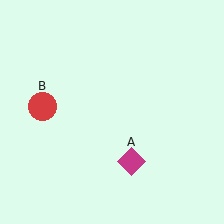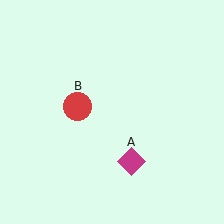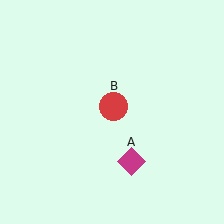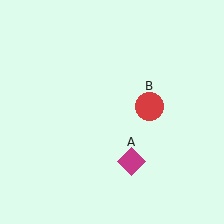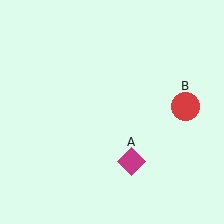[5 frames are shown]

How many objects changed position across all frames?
1 object changed position: red circle (object B).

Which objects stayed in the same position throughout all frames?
Magenta diamond (object A) remained stationary.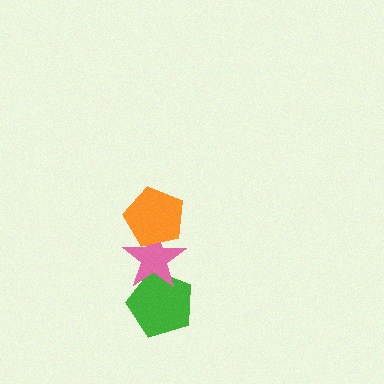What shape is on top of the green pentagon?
The pink star is on top of the green pentagon.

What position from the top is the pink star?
The pink star is 2nd from the top.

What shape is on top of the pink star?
The orange pentagon is on top of the pink star.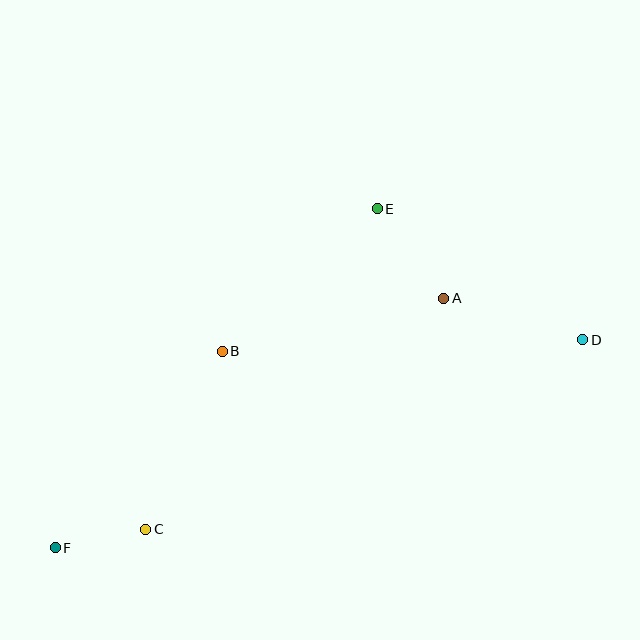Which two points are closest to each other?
Points C and F are closest to each other.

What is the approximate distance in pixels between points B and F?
The distance between B and F is approximately 258 pixels.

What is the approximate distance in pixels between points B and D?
The distance between B and D is approximately 361 pixels.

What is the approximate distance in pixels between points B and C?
The distance between B and C is approximately 194 pixels.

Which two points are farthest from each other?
Points D and F are farthest from each other.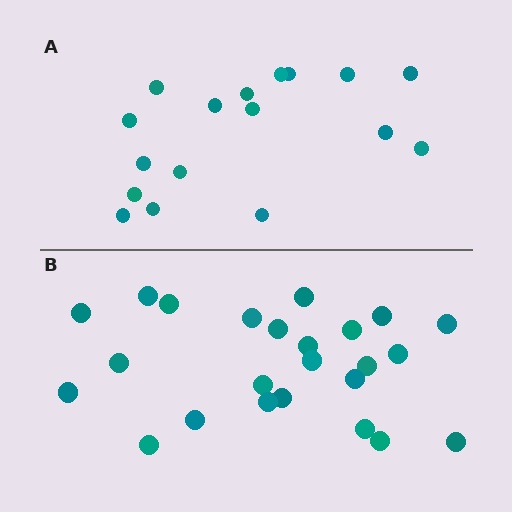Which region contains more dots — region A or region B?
Region B (the bottom region) has more dots.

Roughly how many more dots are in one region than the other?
Region B has roughly 8 or so more dots than region A.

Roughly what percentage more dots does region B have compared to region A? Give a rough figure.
About 40% more.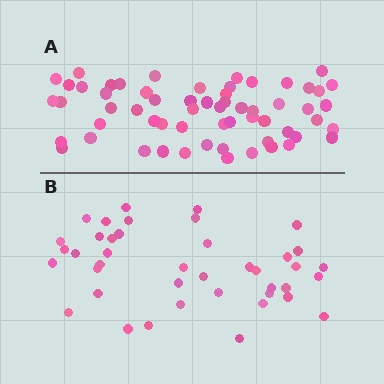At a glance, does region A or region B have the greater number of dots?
Region A (the top region) has more dots.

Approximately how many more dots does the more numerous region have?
Region A has approximately 20 more dots than region B.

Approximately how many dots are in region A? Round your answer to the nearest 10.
About 60 dots.